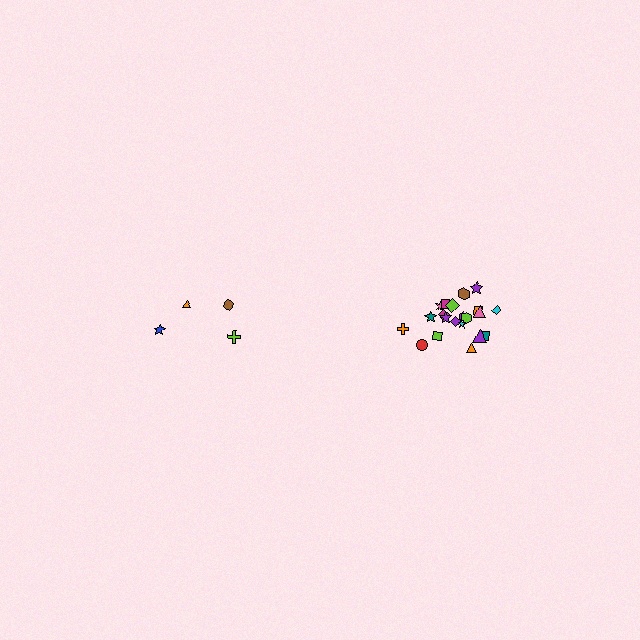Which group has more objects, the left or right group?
The right group.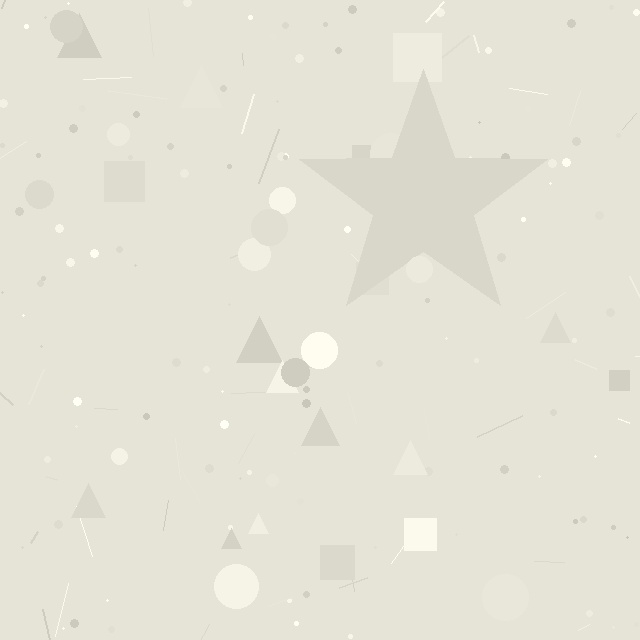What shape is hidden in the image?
A star is hidden in the image.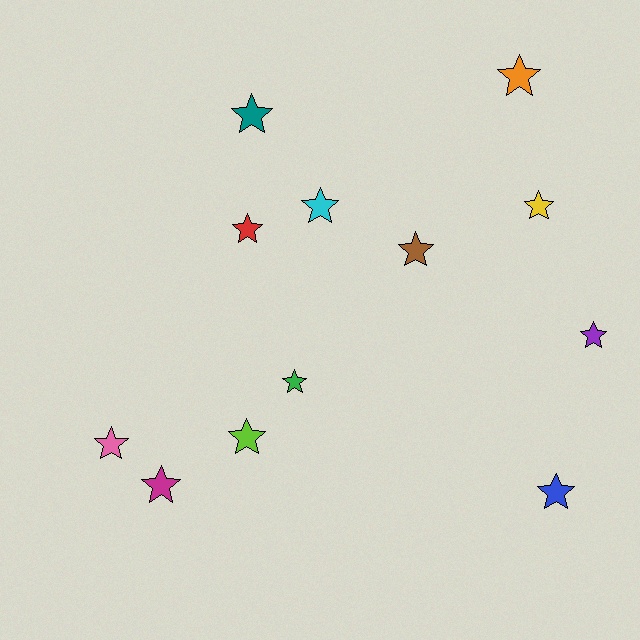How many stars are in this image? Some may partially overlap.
There are 12 stars.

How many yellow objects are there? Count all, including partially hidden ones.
There is 1 yellow object.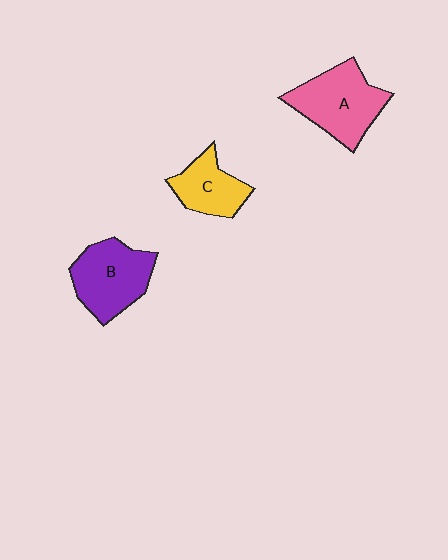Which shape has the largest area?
Shape A (pink).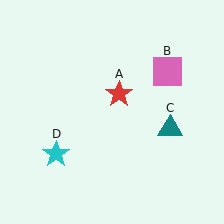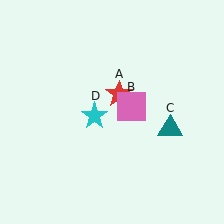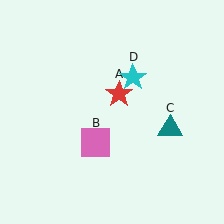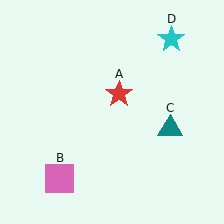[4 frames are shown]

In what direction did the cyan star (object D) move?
The cyan star (object D) moved up and to the right.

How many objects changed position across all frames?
2 objects changed position: pink square (object B), cyan star (object D).